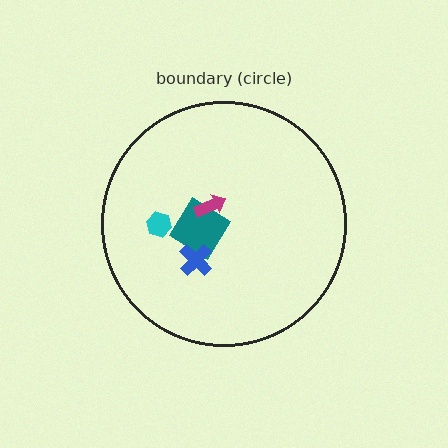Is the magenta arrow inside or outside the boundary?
Inside.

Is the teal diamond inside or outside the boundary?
Inside.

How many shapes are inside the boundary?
4 inside, 0 outside.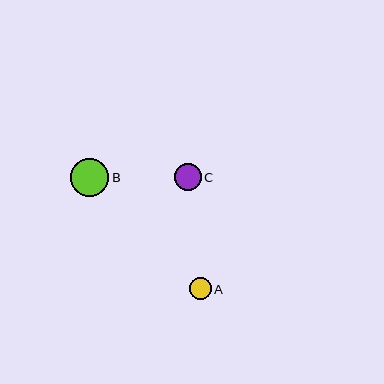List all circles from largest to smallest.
From largest to smallest: B, C, A.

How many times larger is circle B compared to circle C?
Circle B is approximately 1.4 times the size of circle C.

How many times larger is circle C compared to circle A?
Circle C is approximately 1.2 times the size of circle A.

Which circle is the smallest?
Circle A is the smallest with a size of approximately 22 pixels.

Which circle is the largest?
Circle B is the largest with a size of approximately 38 pixels.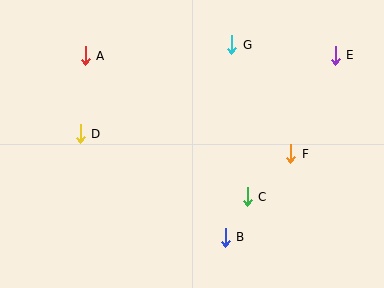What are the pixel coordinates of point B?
Point B is at (225, 237).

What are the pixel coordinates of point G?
Point G is at (232, 45).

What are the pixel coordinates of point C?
Point C is at (247, 197).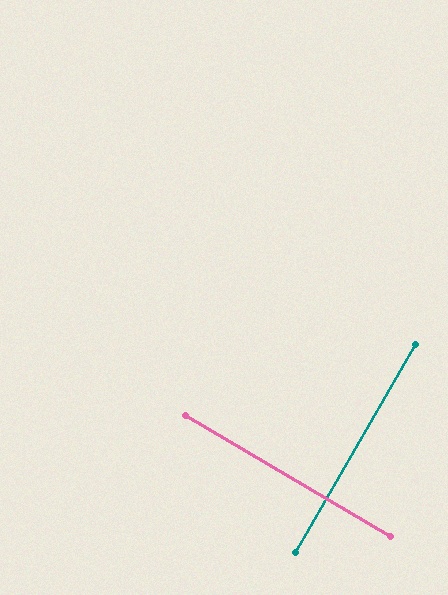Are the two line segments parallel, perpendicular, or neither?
Perpendicular — they meet at approximately 89°.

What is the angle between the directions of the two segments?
Approximately 89 degrees.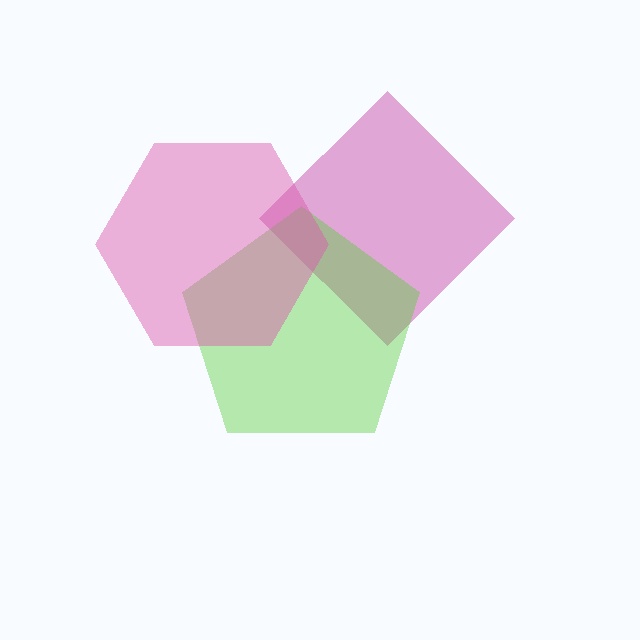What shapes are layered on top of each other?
The layered shapes are: a magenta diamond, a lime pentagon, a pink hexagon.